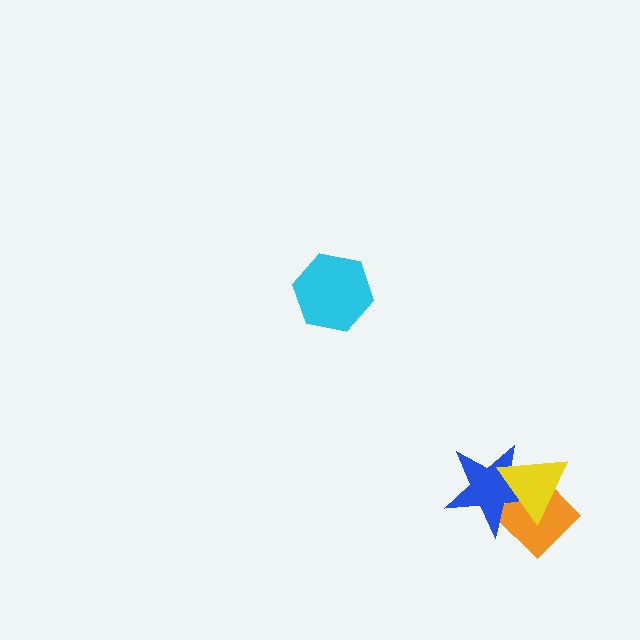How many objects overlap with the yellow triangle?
2 objects overlap with the yellow triangle.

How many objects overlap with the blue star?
2 objects overlap with the blue star.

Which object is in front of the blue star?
The yellow triangle is in front of the blue star.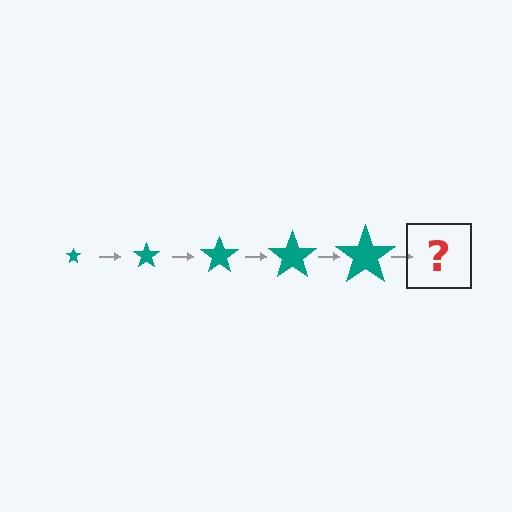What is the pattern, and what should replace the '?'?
The pattern is that the star gets progressively larger each step. The '?' should be a teal star, larger than the previous one.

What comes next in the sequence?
The next element should be a teal star, larger than the previous one.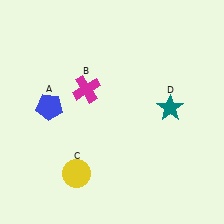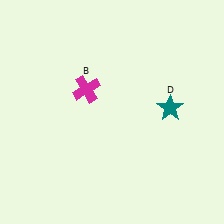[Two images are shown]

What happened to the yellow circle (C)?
The yellow circle (C) was removed in Image 2. It was in the bottom-left area of Image 1.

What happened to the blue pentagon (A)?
The blue pentagon (A) was removed in Image 2. It was in the top-left area of Image 1.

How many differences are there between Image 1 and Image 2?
There are 2 differences between the two images.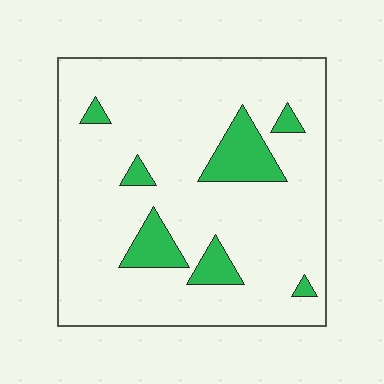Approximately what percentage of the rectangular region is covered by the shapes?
Approximately 15%.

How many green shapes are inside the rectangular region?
7.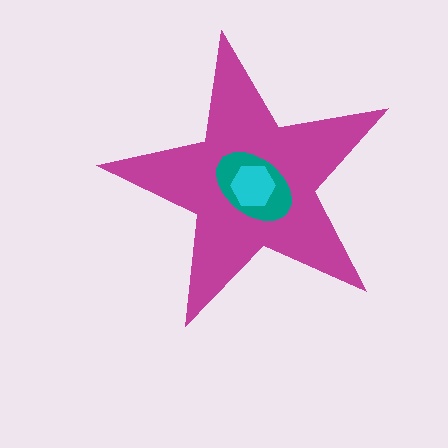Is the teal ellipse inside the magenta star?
Yes.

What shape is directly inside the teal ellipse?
The cyan hexagon.